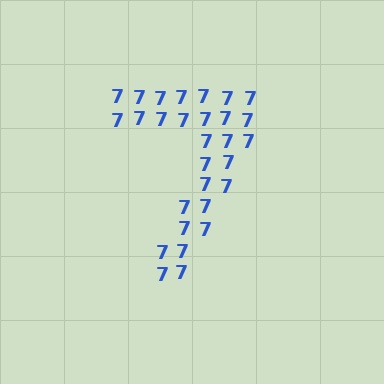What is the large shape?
The large shape is the digit 7.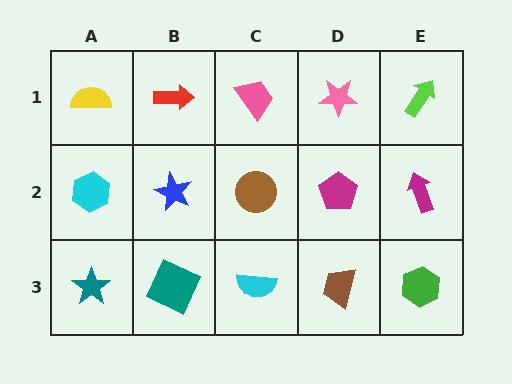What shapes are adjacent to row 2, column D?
A pink star (row 1, column D), a brown trapezoid (row 3, column D), a brown circle (row 2, column C), a magenta arrow (row 2, column E).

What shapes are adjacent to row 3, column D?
A magenta pentagon (row 2, column D), a cyan semicircle (row 3, column C), a green hexagon (row 3, column E).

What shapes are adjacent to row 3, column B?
A blue star (row 2, column B), a teal star (row 3, column A), a cyan semicircle (row 3, column C).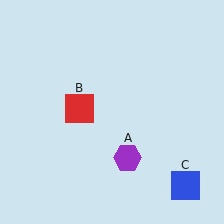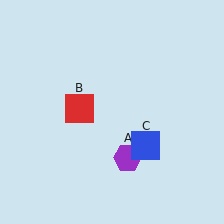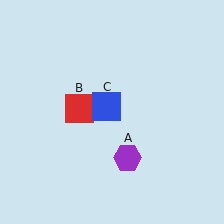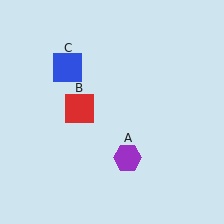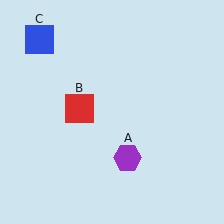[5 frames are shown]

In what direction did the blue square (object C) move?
The blue square (object C) moved up and to the left.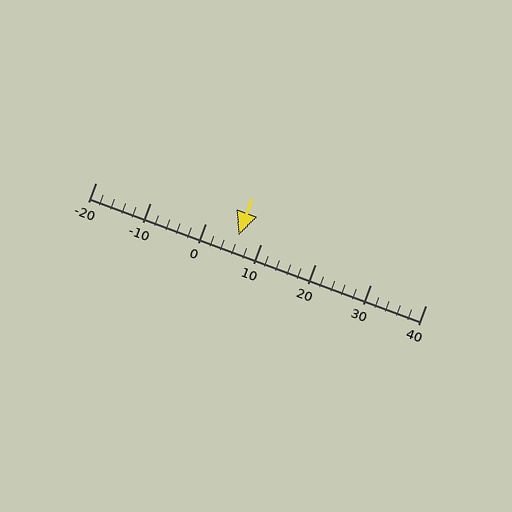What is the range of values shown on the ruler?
The ruler shows values from -20 to 40.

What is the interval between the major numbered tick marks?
The major tick marks are spaced 10 units apart.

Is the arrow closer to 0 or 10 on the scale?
The arrow is closer to 10.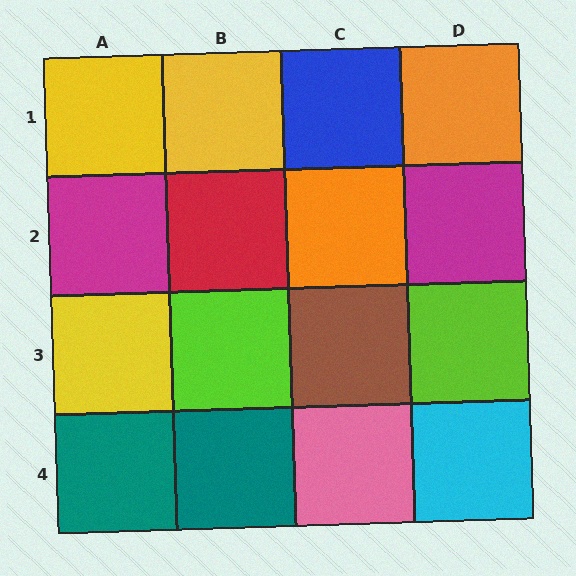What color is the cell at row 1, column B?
Yellow.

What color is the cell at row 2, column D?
Magenta.